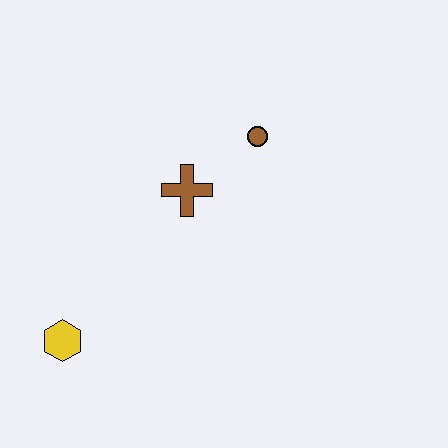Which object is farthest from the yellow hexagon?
The brown circle is farthest from the yellow hexagon.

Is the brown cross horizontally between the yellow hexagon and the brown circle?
Yes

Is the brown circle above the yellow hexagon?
Yes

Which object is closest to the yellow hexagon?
The brown cross is closest to the yellow hexagon.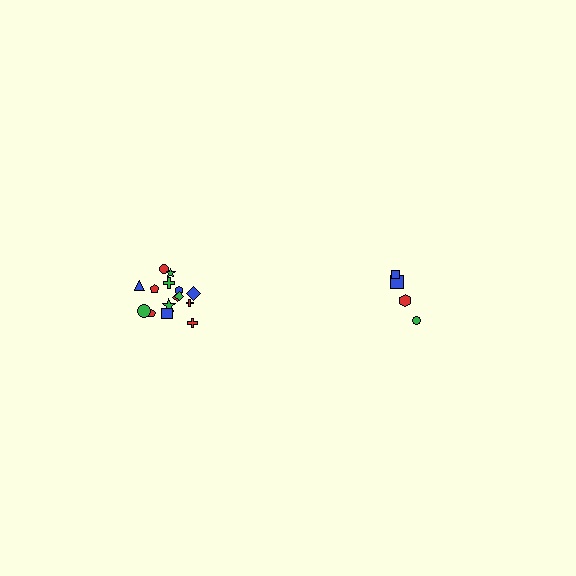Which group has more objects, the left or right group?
The left group.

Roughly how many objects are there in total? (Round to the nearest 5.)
Roughly 20 objects in total.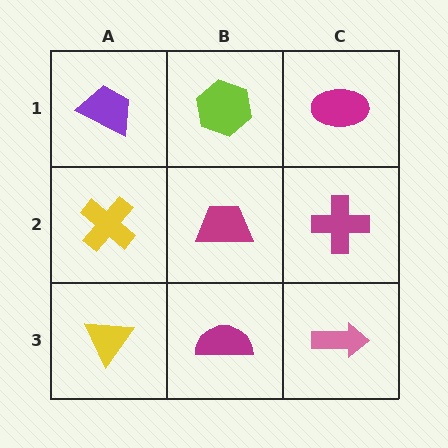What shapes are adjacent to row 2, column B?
A lime hexagon (row 1, column B), a magenta semicircle (row 3, column B), a yellow cross (row 2, column A), a magenta cross (row 2, column C).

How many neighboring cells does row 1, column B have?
3.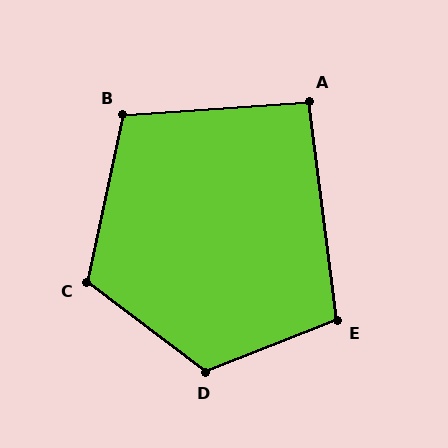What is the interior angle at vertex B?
Approximately 106 degrees (obtuse).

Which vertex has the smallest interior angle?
A, at approximately 93 degrees.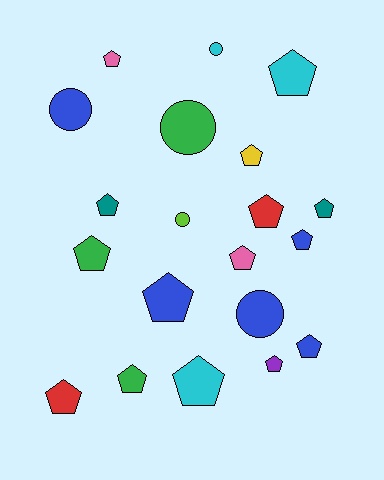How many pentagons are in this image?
There are 15 pentagons.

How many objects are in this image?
There are 20 objects.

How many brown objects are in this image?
There are no brown objects.